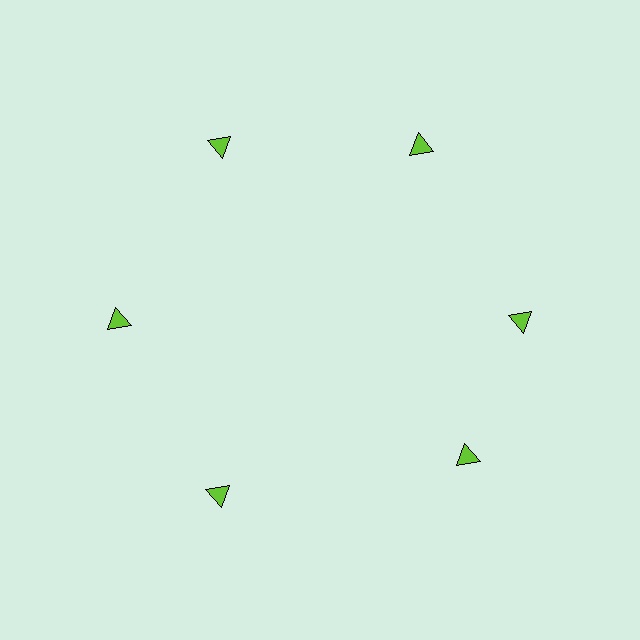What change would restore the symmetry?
The symmetry would be restored by rotating it back into even spacing with its neighbors so that all 6 triangles sit at equal angles and equal distance from the center.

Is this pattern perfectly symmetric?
No. The 6 lime triangles are arranged in a ring, but one element near the 5 o'clock position is rotated out of alignment along the ring, breaking the 6-fold rotational symmetry.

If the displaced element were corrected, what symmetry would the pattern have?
It would have 6-fold rotational symmetry — the pattern would map onto itself every 60 degrees.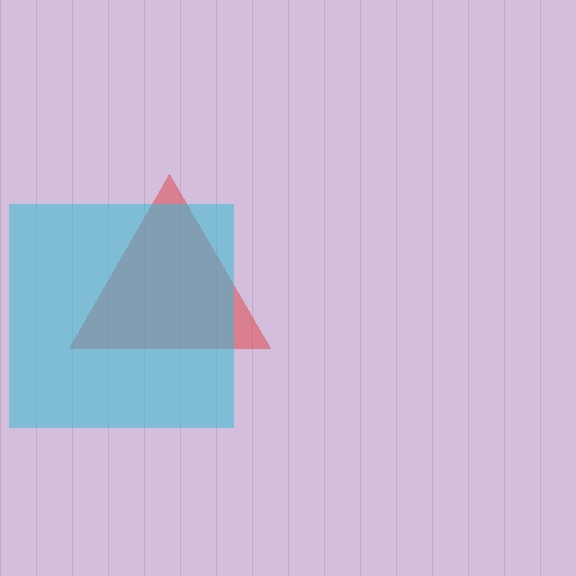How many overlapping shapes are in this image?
There are 2 overlapping shapes in the image.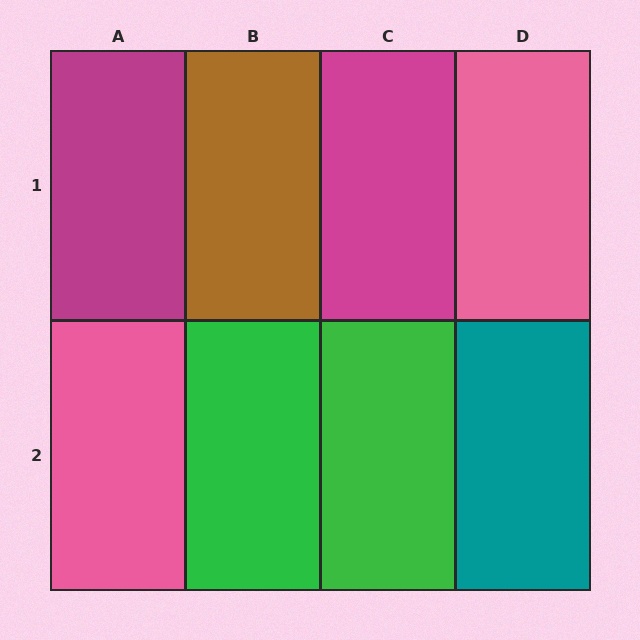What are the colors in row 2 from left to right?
Pink, green, green, teal.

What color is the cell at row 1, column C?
Magenta.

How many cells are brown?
1 cell is brown.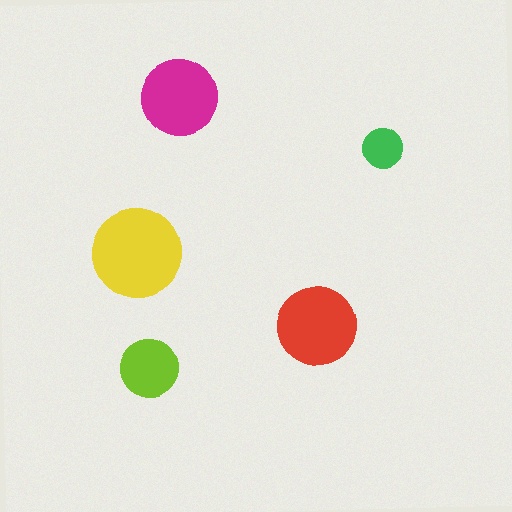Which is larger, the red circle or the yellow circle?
The yellow one.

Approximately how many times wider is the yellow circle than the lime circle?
About 1.5 times wider.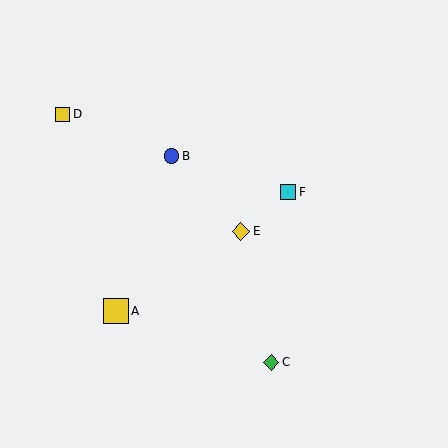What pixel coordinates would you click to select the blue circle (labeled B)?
Click at (172, 156) to select the blue circle B.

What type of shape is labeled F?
Shape F is a cyan square.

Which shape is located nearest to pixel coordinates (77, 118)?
The yellow square (labeled D) at (63, 114) is nearest to that location.